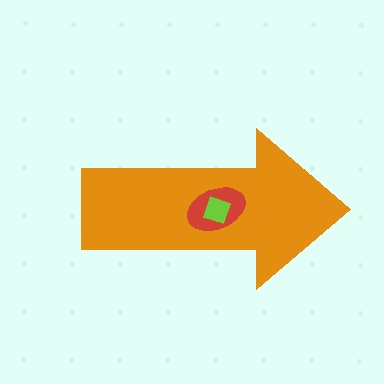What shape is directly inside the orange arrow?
The red ellipse.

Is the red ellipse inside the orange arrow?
Yes.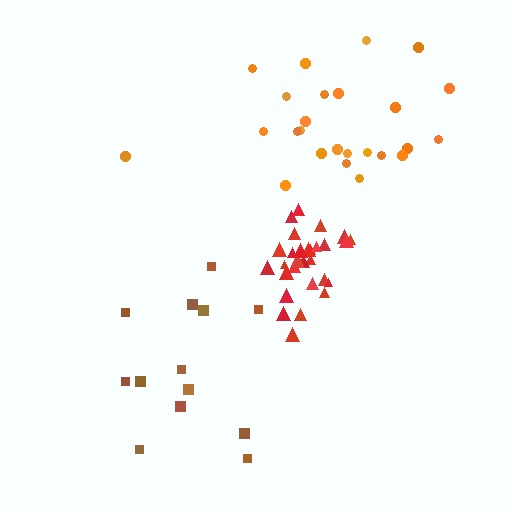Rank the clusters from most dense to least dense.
red, orange, brown.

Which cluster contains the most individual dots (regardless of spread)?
Red (30).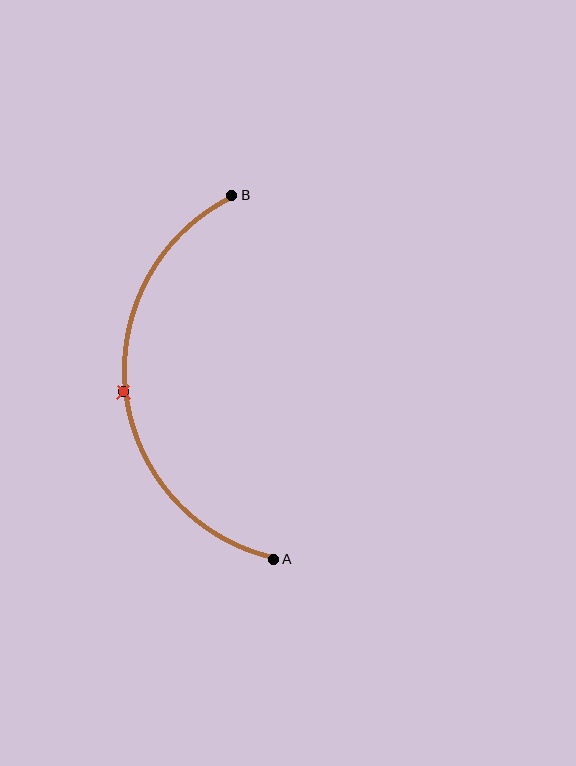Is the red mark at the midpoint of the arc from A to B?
Yes. The red mark lies on the arc at equal arc-length from both A and B — it is the arc midpoint.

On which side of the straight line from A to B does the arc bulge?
The arc bulges to the left of the straight line connecting A and B.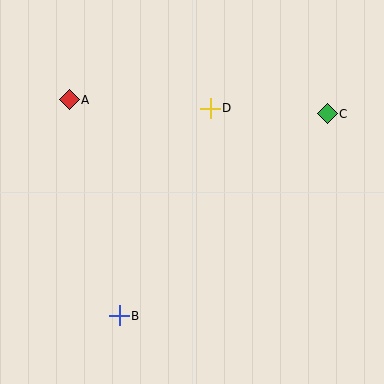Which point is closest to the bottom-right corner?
Point B is closest to the bottom-right corner.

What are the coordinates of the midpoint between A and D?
The midpoint between A and D is at (140, 104).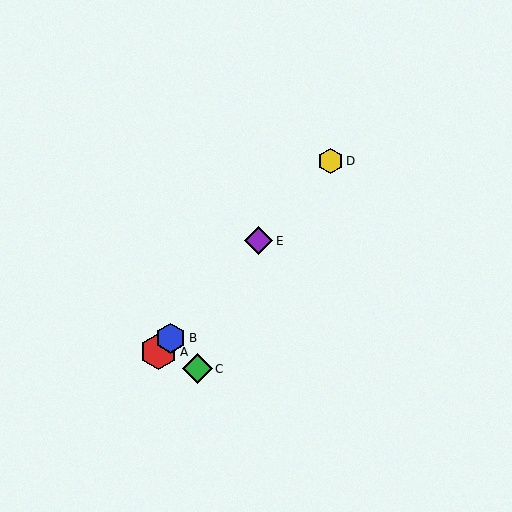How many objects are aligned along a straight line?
4 objects (A, B, D, E) are aligned along a straight line.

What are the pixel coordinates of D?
Object D is at (330, 161).